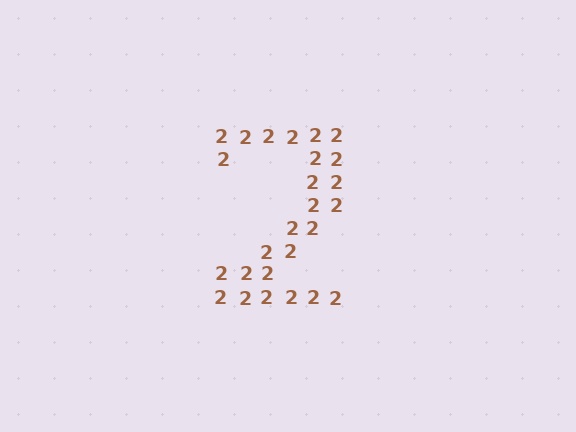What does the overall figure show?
The overall figure shows the digit 2.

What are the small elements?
The small elements are digit 2's.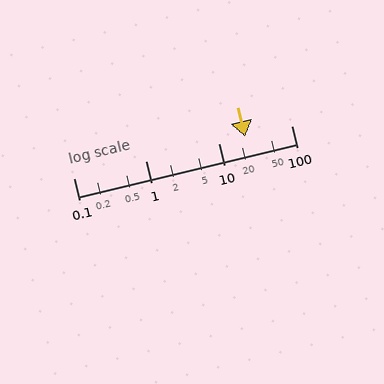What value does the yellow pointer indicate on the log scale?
The pointer indicates approximately 23.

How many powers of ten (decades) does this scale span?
The scale spans 3 decades, from 0.1 to 100.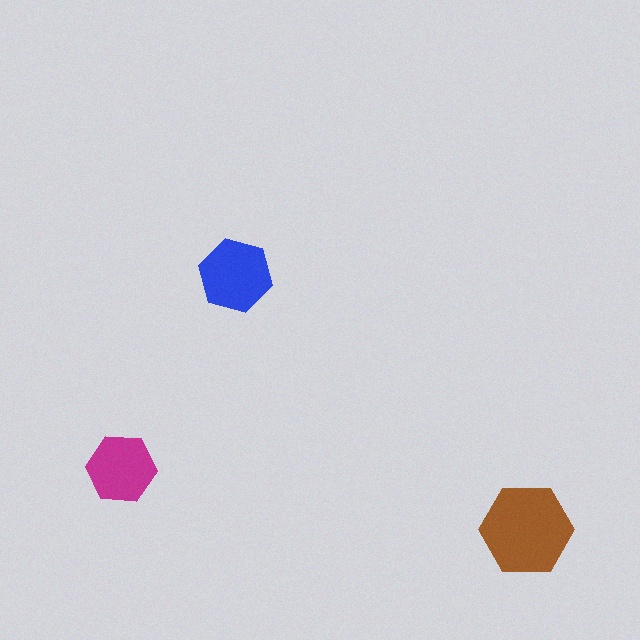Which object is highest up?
The blue hexagon is topmost.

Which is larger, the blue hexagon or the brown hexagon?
The brown one.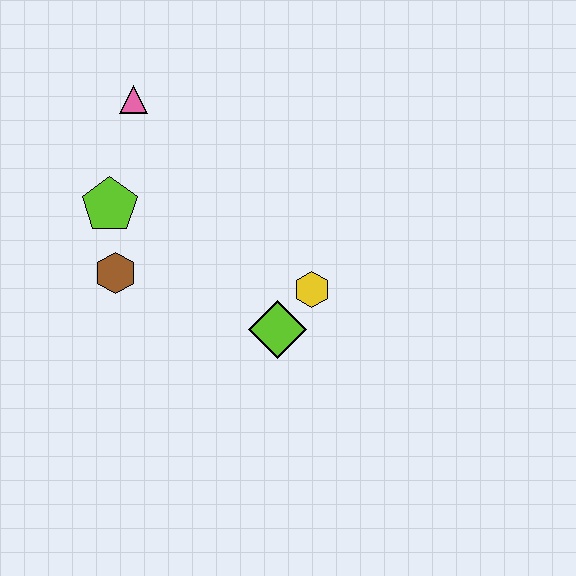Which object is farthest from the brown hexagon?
The yellow hexagon is farthest from the brown hexagon.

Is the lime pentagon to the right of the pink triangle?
No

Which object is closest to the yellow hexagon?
The lime diamond is closest to the yellow hexagon.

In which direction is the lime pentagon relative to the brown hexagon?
The lime pentagon is above the brown hexagon.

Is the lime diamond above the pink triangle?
No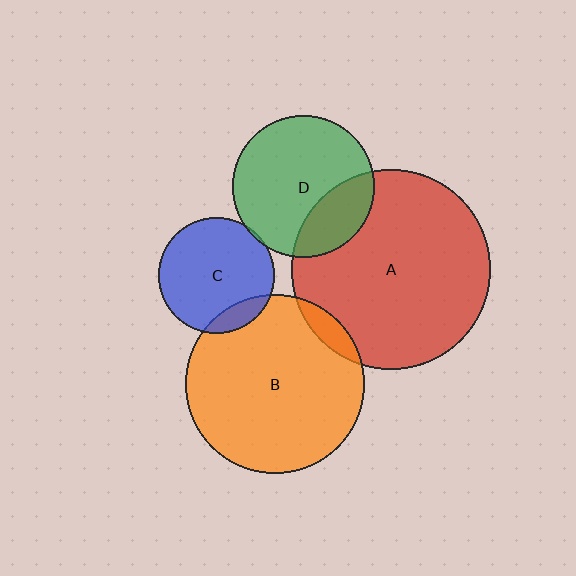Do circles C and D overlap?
Yes.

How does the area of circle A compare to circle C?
Approximately 3.0 times.